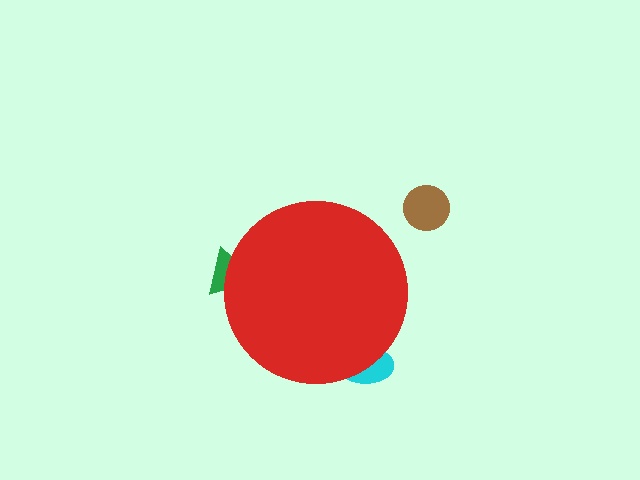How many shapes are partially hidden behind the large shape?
2 shapes are partially hidden.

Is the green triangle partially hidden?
Yes, the green triangle is partially hidden behind the red circle.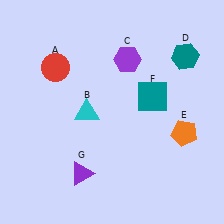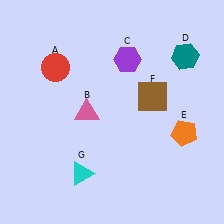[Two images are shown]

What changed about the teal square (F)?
In Image 1, F is teal. In Image 2, it changed to brown.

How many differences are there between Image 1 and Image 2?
There are 3 differences between the two images.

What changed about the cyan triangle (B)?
In Image 1, B is cyan. In Image 2, it changed to pink.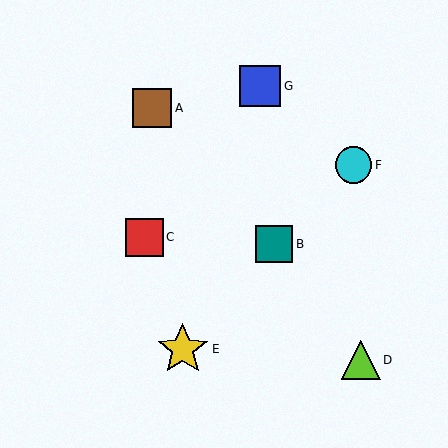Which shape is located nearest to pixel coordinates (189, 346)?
The yellow star (labeled E) at (183, 349) is nearest to that location.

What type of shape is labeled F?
Shape F is a cyan circle.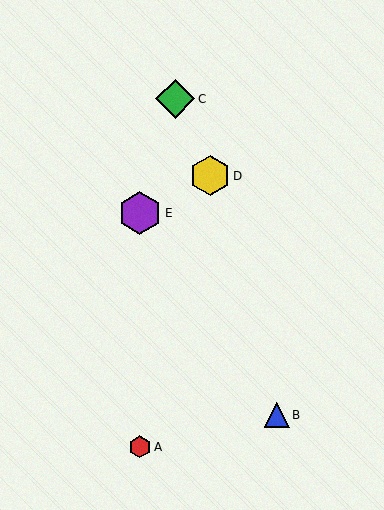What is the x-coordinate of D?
Object D is at x≈210.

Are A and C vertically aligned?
No, A is at x≈140 and C is at x≈175.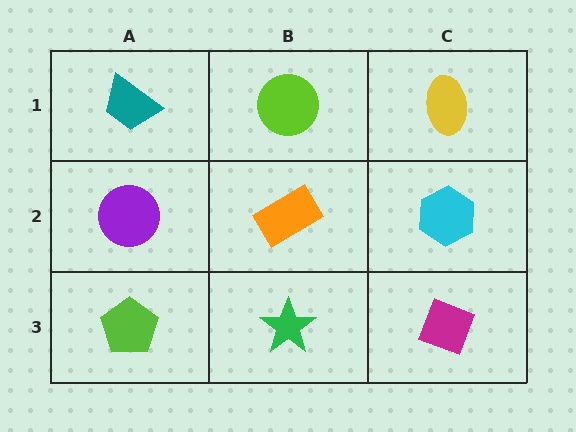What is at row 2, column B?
An orange rectangle.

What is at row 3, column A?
A lime pentagon.